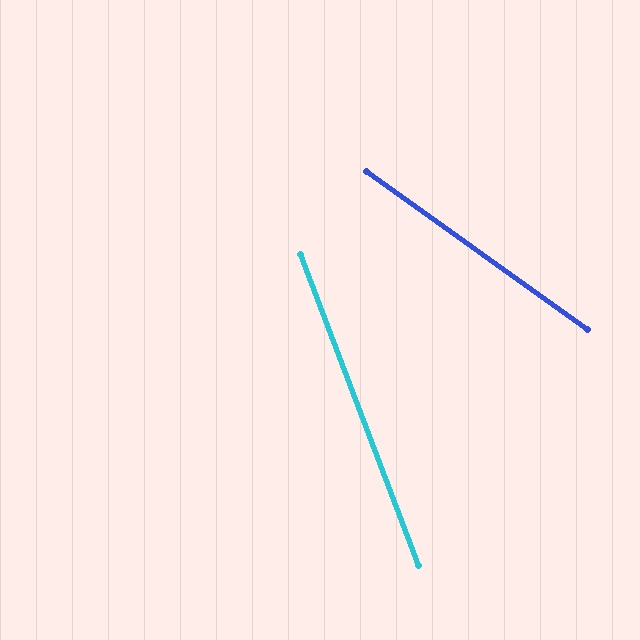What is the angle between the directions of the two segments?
Approximately 34 degrees.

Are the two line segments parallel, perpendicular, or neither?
Neither parallel nor perpendicular — they differ by about 34°.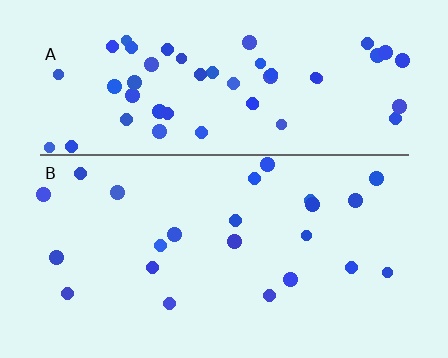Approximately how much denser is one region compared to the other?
Approximately 2.3× — region A over region B.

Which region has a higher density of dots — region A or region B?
A (the top).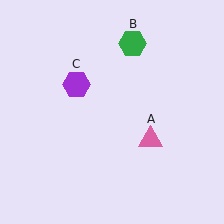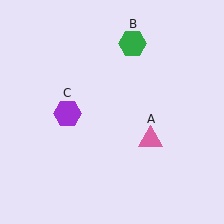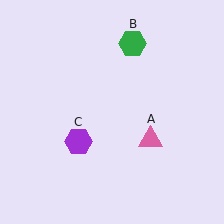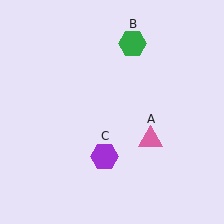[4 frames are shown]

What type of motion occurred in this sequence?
The purple hexagon (object C) rotated counterclockwise around the center of the scene.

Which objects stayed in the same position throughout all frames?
Pink triangle (object A) and green hexagon (object B) remained stationary.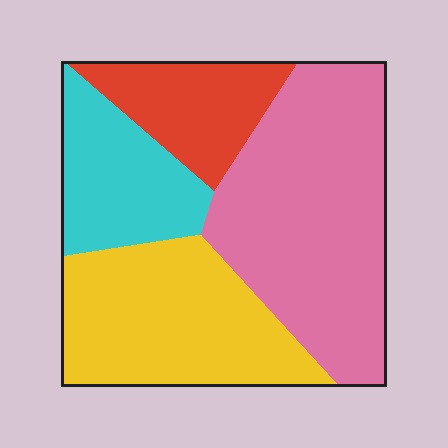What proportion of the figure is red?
Red takes up about one eighth (1/8) of the figure.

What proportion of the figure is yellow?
Yellow takes up about one quarter (1/4) of the figure.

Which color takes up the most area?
Pink, at roughly 40%.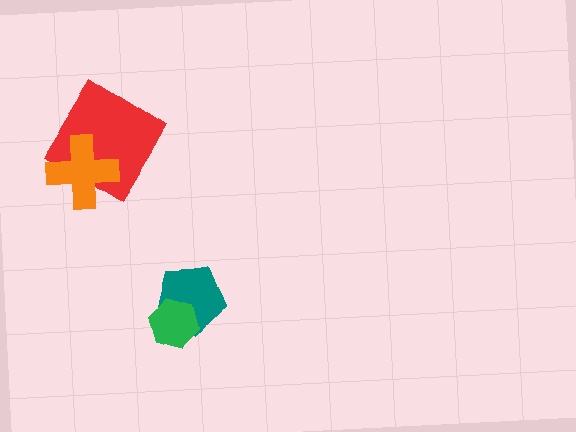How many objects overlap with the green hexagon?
1 object overlaps with the green hexagon.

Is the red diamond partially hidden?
Yes, it is partially covered by another shape.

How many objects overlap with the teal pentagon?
1 object overlaps with the teal pentagon.